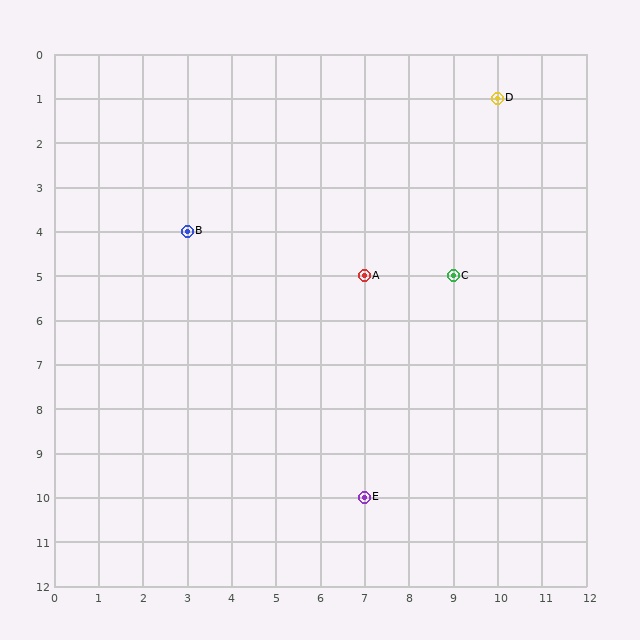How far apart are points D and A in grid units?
Points D and A are 3 columns and 4 rows apart (about 5.0 grid units diagonally).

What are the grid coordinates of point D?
Point D is at grid coordinates (10, 1).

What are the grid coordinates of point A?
Point A is at grid coordinates (7, 5).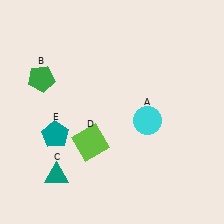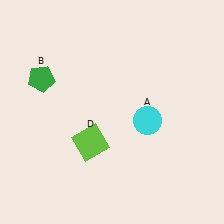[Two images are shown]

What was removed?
The teal pentagon (E), the teal triangle (C) were removed in Image 2.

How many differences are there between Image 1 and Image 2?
There are 2 differences between the two images.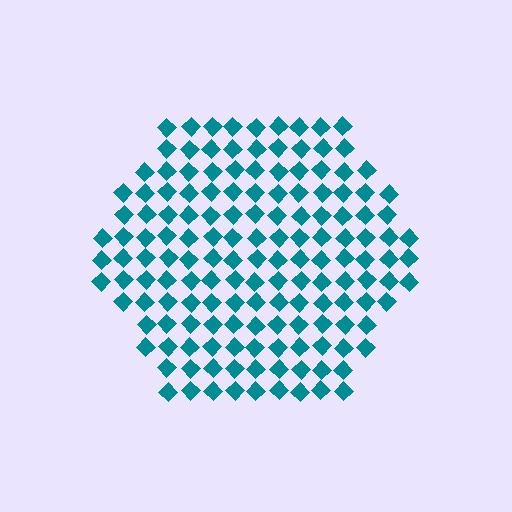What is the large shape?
The large shape is a hexagon.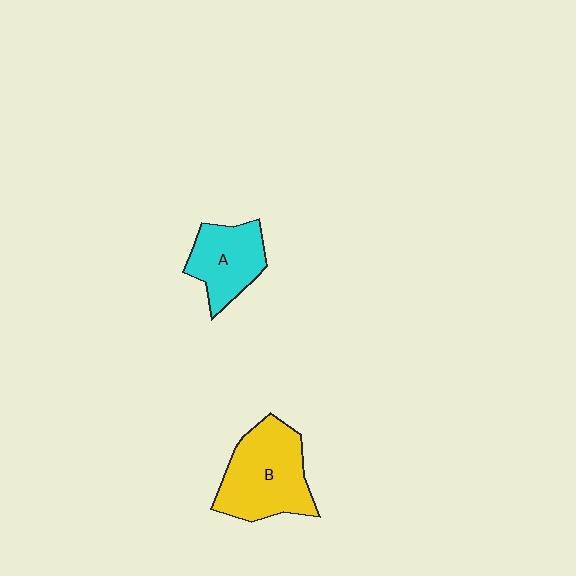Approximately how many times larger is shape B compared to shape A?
Approximately 1.5 times.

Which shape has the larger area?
Shape B (yellow).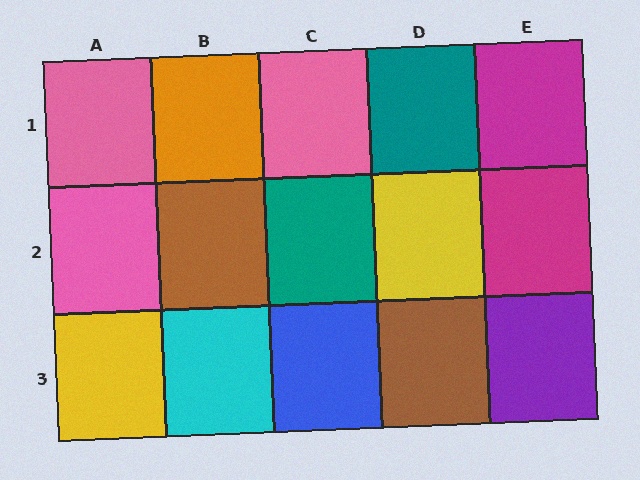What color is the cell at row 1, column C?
Pink.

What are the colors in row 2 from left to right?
Pink, brown, teal, yellow, magenta.